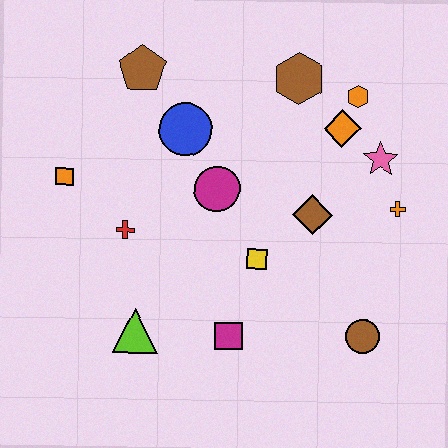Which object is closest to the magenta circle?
The blue circle is closest to the magenta circle.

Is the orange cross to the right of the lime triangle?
Yes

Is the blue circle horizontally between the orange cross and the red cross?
Yes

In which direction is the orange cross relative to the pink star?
The orange cross is below the pink star.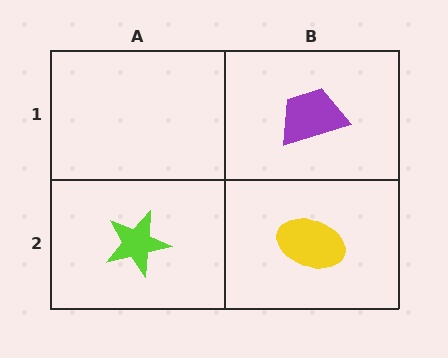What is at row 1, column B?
A purple trapezoid.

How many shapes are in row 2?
2 shapes.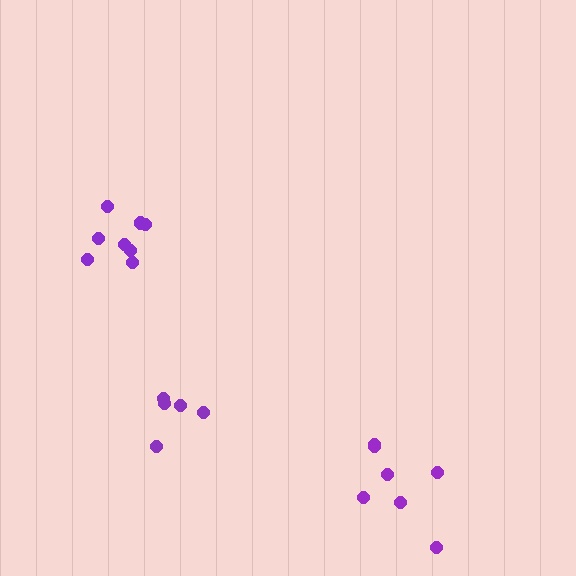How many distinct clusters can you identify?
There are 3 distinct clusters.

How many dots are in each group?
Group 1: 7 dots, Group 2: 5 dots, Group 3: 8 dots (20 total).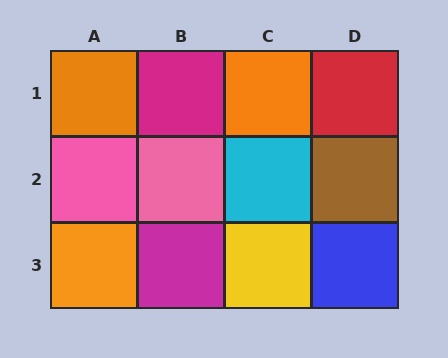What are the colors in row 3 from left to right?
Orange, magenta, yellow, blue.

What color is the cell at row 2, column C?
Cyan.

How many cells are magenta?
2 cells are magenta.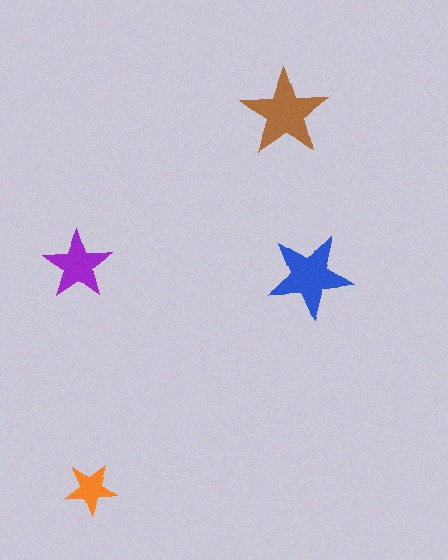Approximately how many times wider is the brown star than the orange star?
About 1.5 times wider.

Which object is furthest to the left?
The purple star is leftmost.